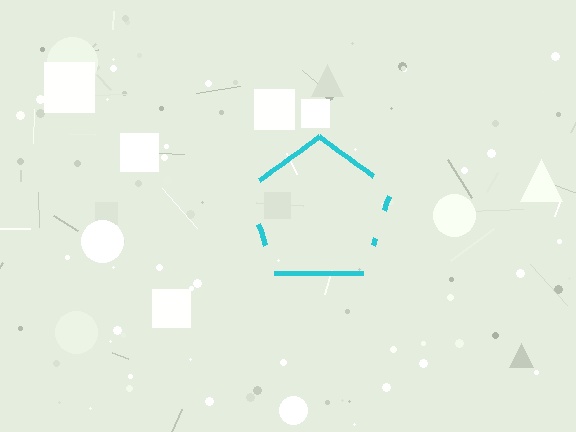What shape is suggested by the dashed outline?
The dashed outline suggests a pentagon.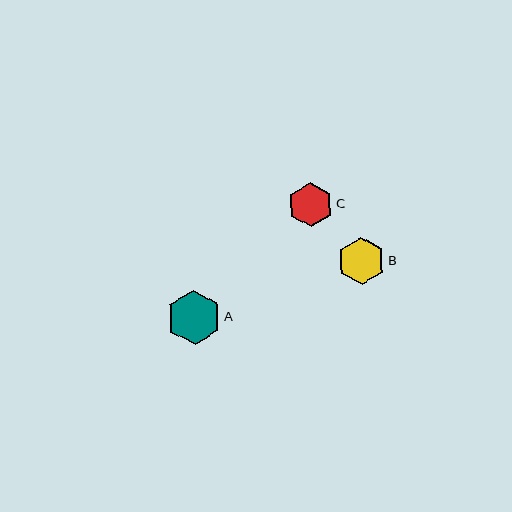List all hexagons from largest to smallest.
From largest to smallest: A, B, C.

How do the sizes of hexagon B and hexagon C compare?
Hexagon B and hexagon C are approximately the same size.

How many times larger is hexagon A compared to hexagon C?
Hexagon A is approximately 1.2 times the size of hexagon C.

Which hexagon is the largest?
Hexagon A is the largest with a size of approximately 55 pixels.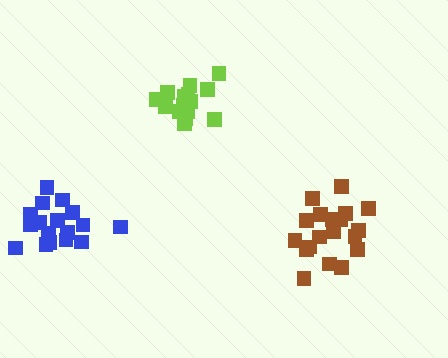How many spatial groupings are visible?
There are 3 spatial groupings.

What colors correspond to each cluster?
The clusters are colored: lime, blue, brown.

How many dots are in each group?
Group 1: 15 dots, Group 2: 17 dots, Group 3: 19 dots (51 total).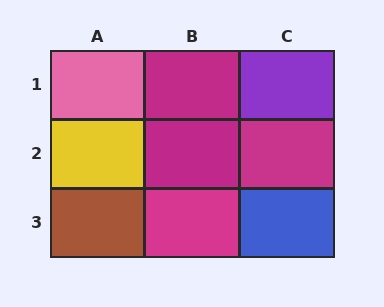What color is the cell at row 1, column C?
Purple.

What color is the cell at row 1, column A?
Pink.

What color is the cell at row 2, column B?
Magenta.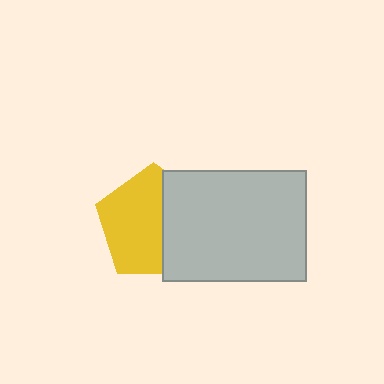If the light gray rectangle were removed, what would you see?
You would see the complete yellow pentagon.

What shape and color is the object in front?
The object in front is a light gray rectangle.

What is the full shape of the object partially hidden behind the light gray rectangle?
The partially hidden object is a yellow pentagon.